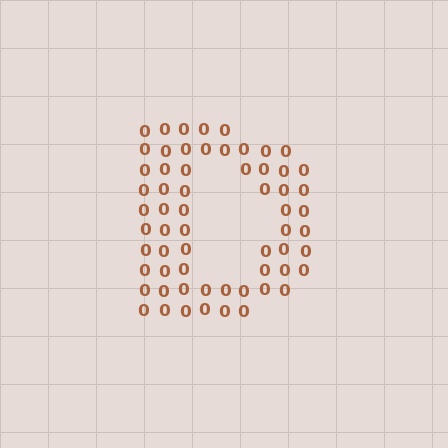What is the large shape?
The large shape is the letter D.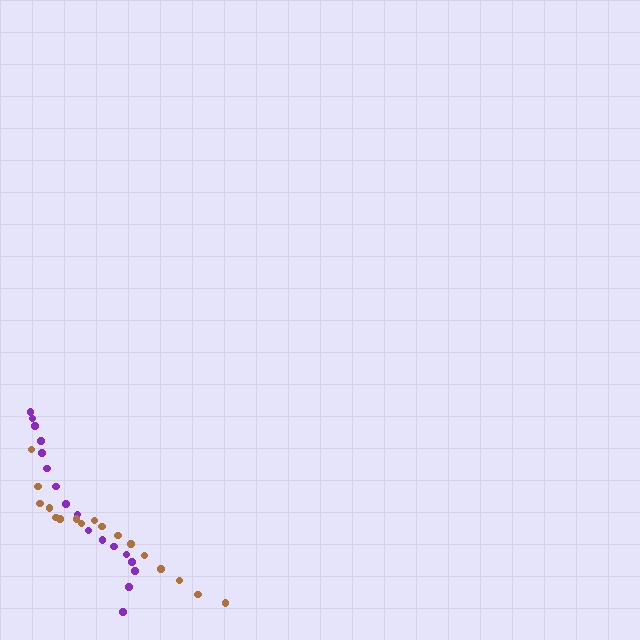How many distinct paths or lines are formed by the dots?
There are 2 distinct paths.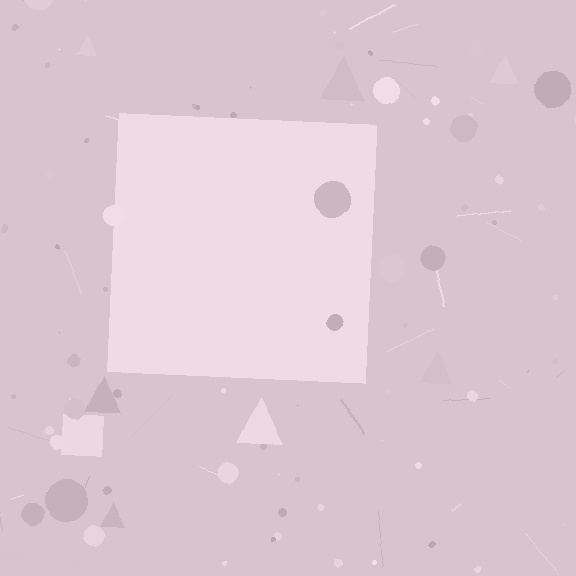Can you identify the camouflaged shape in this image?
The camouflaged shape is a square.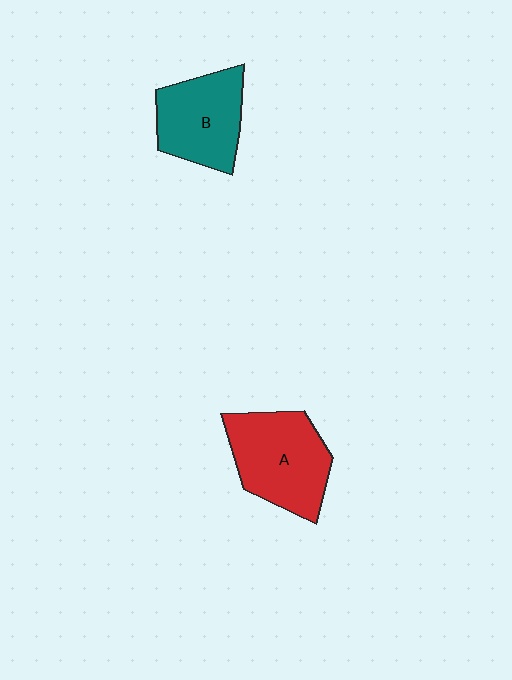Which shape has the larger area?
Shape A (red).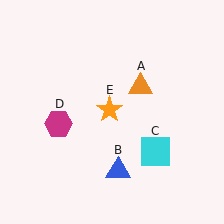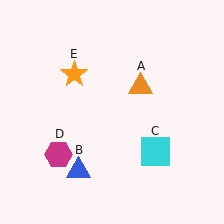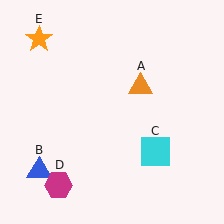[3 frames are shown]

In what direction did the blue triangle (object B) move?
The blue triangle (object B) moved left.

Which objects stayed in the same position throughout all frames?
Orange triangle (object A) and cyan square (object C) remained stationary.